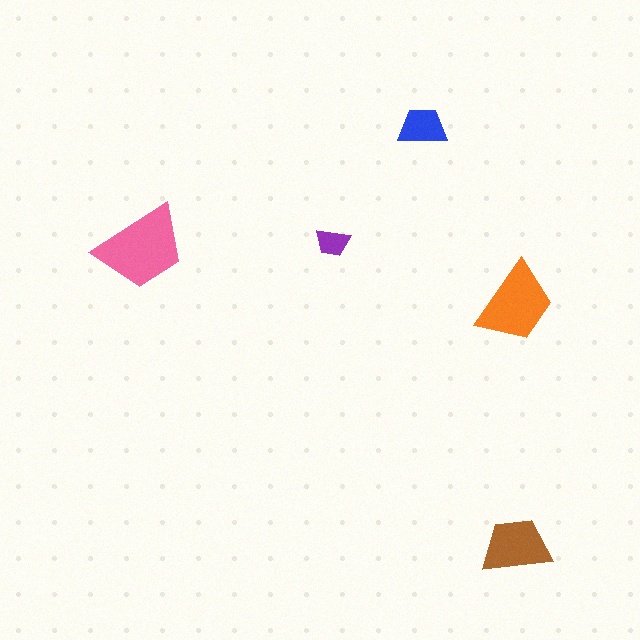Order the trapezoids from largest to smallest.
the pink one, the orange one, the brown one, the blue one, the purple one.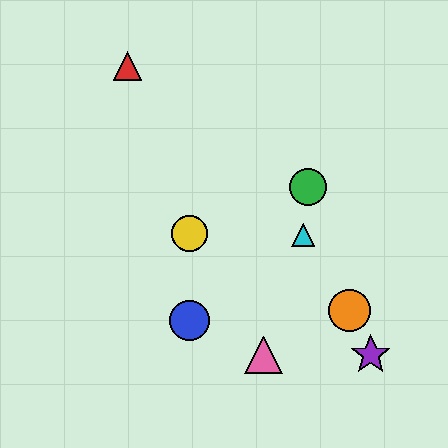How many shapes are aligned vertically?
2 shapes (the blue circle, the yellow circle) are aligned vertically.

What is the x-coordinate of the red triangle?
The red triangle is at x≈128.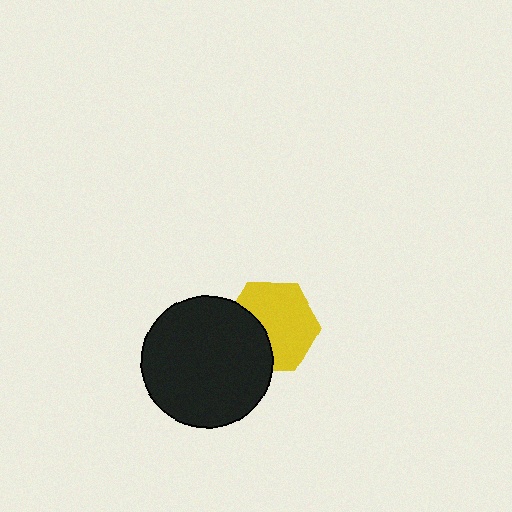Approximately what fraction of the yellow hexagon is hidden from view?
Roughly 34% of the yellow hexagon is hidden behind the black circle.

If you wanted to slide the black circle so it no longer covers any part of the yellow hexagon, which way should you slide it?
Slide it left — that is the most direct way to separate the two shapes.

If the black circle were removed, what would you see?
You would see the complete yellow hexagon.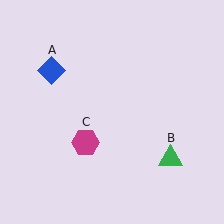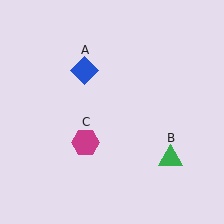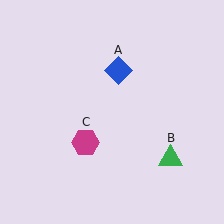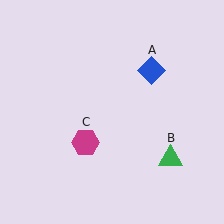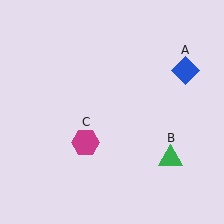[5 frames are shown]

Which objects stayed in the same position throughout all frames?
Green triangle (object B) and magenta hexagon (object C) remained stationary.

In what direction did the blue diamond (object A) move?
The blue diamond (object A) moved right.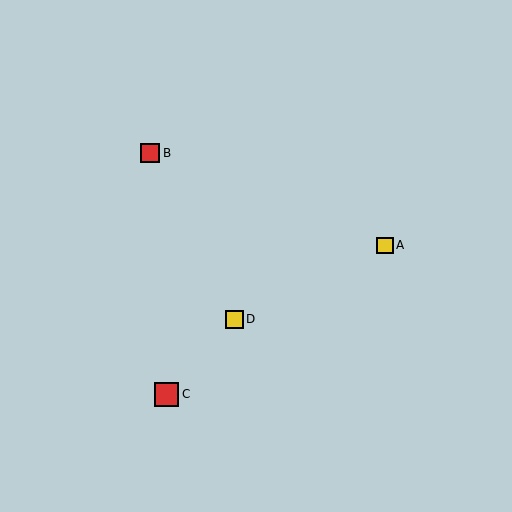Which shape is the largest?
The red square (labeled C) is the largest.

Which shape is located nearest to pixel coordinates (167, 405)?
The red square (labeled C) at (167, 394) is nearest to that location.